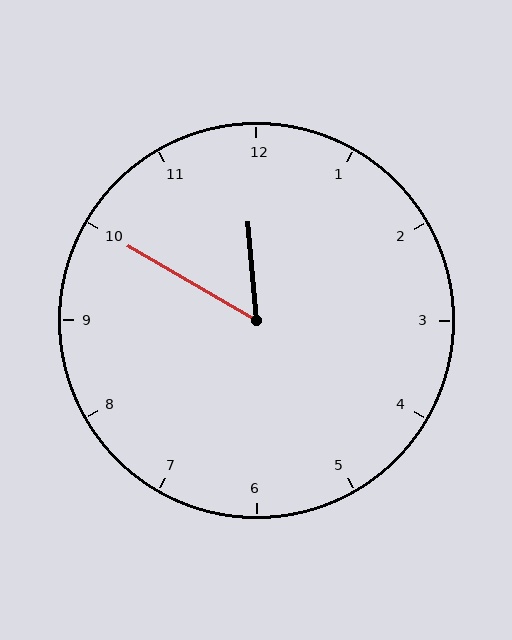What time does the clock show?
11:50.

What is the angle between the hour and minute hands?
Approximately 55 degrees.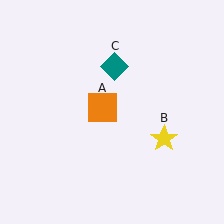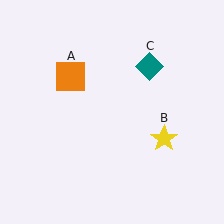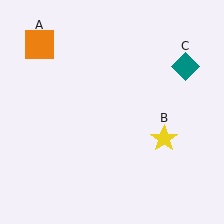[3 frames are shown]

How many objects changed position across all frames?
2 objects changed position: orange square (object A), teal diamond (object C).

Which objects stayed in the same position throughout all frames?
Yellow star (object B) remained stationary.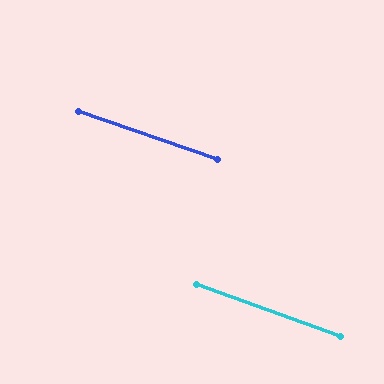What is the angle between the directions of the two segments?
Approximately 1 degree.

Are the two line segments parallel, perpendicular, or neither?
Parallel — their directions differ by only 1.1°.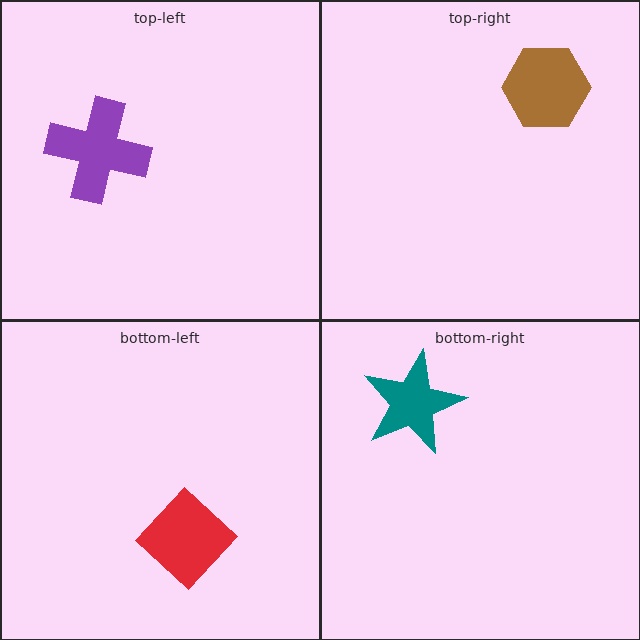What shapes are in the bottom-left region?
The red diamond.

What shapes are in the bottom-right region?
The teal star.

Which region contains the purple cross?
The top-left region.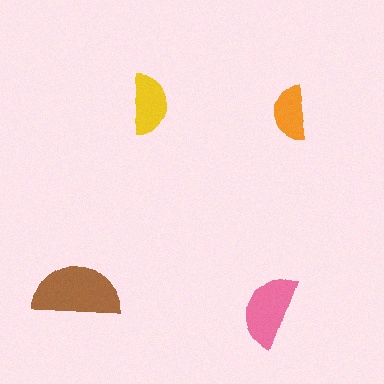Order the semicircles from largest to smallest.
the brown one, the pink one, the yellow one, the orange one.